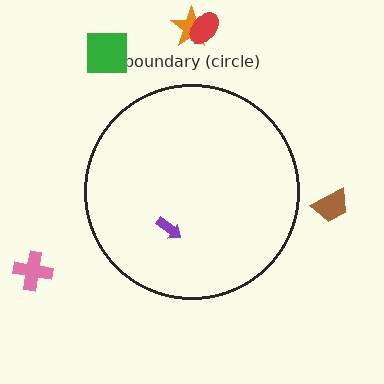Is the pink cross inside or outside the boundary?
Outside.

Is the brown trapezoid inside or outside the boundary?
Outside.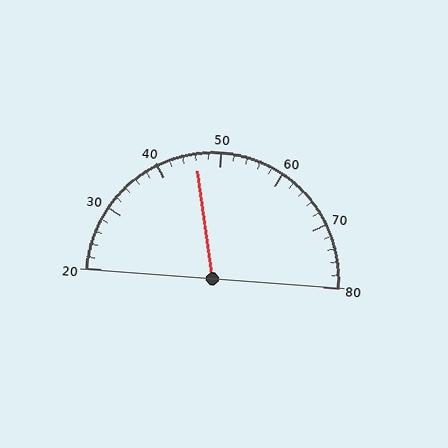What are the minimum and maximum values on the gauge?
The gauge ranges from 20 to 80.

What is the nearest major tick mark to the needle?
The nearest major tick mark is 50.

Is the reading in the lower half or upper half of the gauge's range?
The reading is in the lower half of the range (20 to 80).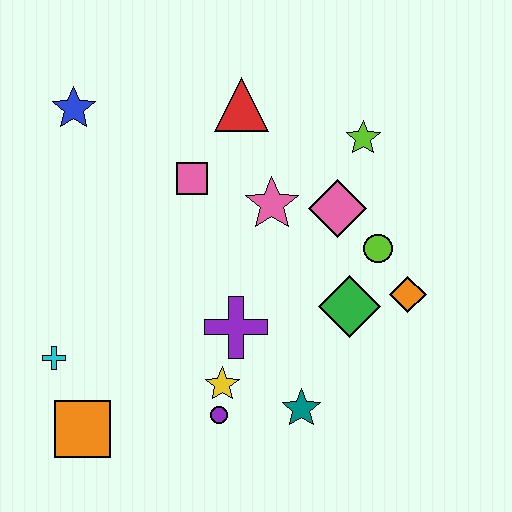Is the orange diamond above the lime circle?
No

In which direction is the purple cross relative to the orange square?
The purple cross is to the right of the orange square.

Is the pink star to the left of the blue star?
No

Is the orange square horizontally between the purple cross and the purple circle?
No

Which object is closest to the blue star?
The pink square is closest to the blue star.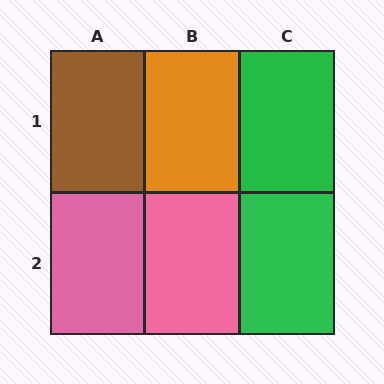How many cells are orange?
1 cell is orange.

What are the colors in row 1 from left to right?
Brown, orange, green.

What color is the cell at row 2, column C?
Green.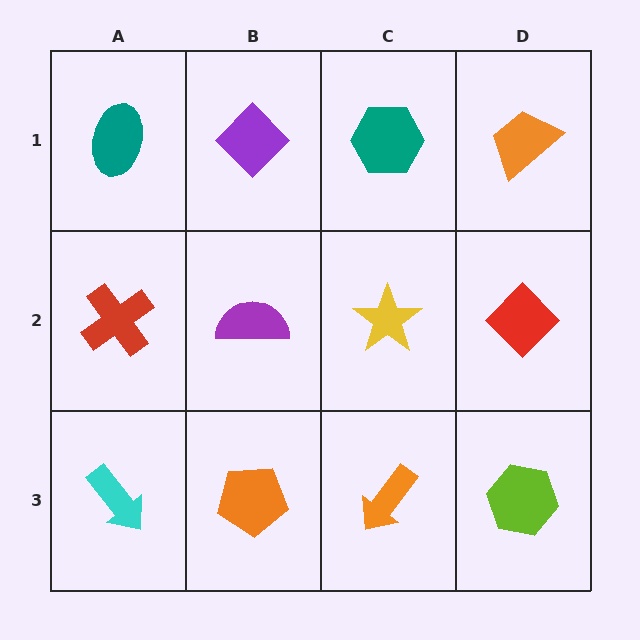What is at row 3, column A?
A cyan arrow.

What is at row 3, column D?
A lime hexagon.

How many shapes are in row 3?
4 shapes.